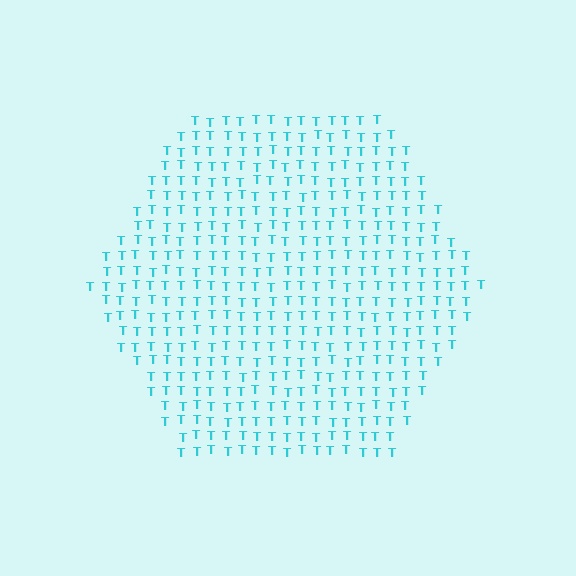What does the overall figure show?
The overall figure shows a hexagon.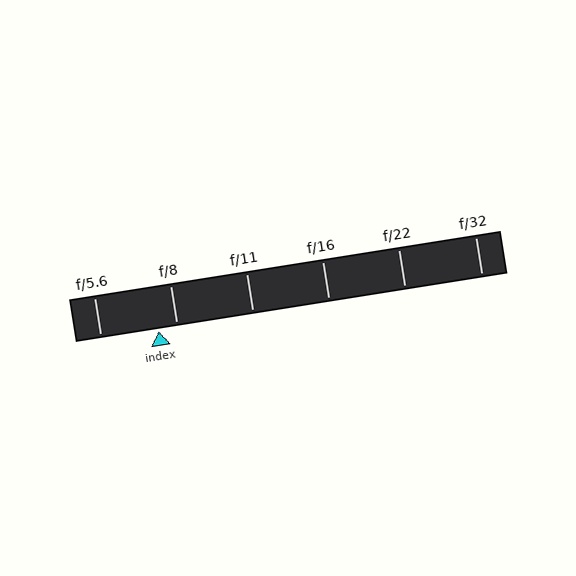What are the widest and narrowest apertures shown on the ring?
The widest aperture shown is f/5.6 and the narrowest is f/32.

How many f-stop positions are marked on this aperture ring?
There are 6 f-stop positions marked.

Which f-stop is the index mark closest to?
The index mark is closest to f/8.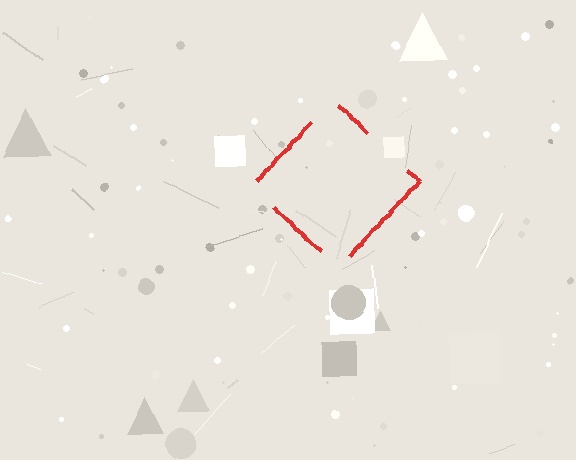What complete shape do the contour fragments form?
The contour fragments form a diamond.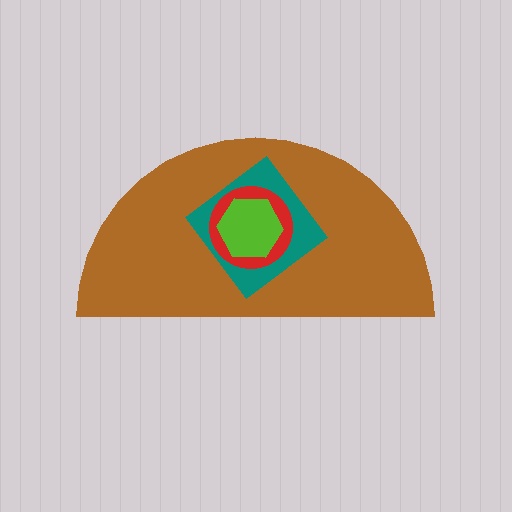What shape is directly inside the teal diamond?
The red circle.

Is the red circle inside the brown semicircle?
Yes.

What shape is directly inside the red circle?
The lime hexagon.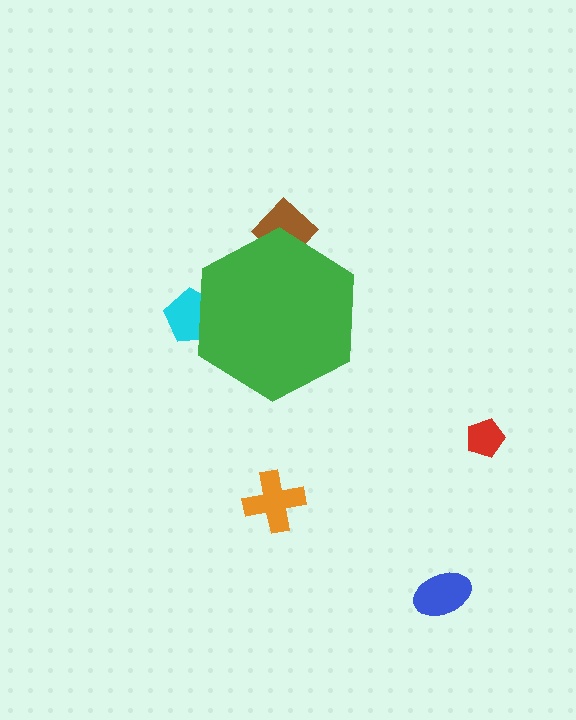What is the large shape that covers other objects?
A green hexagon.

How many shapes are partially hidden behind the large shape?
2 shapes are partially hidden.